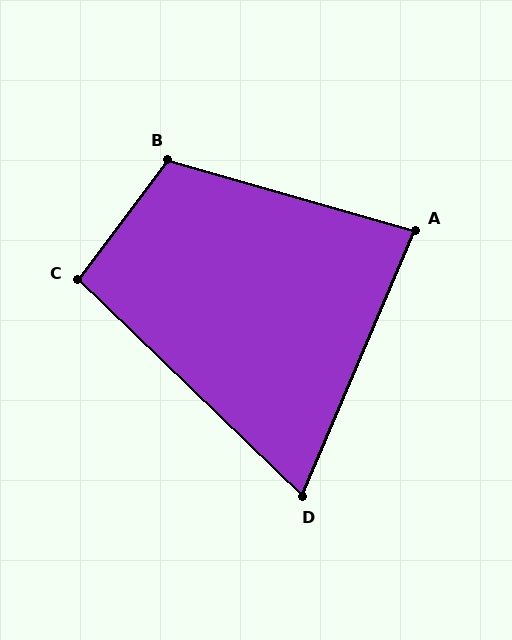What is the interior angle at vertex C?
Approximately 97 degrees (obtuse).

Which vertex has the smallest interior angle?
D, at approximately 69 degrees.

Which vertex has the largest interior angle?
B, at approximately 111 degrees.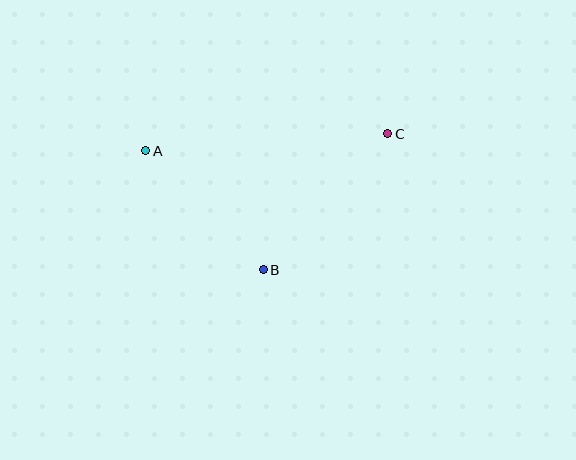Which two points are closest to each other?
Points A and B are closest to each other.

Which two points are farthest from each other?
Points A and C are farthest from each other.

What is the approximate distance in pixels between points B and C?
The distance between B and C is approximately 184 pixels.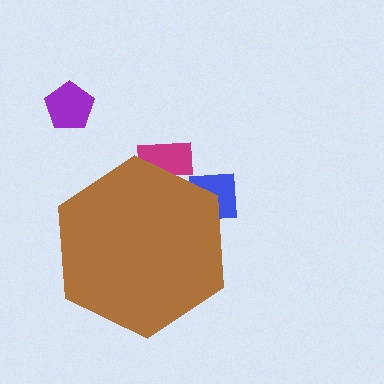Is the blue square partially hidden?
Yes, the blue square is partially hidden behind the brown hexagon.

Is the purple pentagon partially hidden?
No, the purple pentagon is fully visible.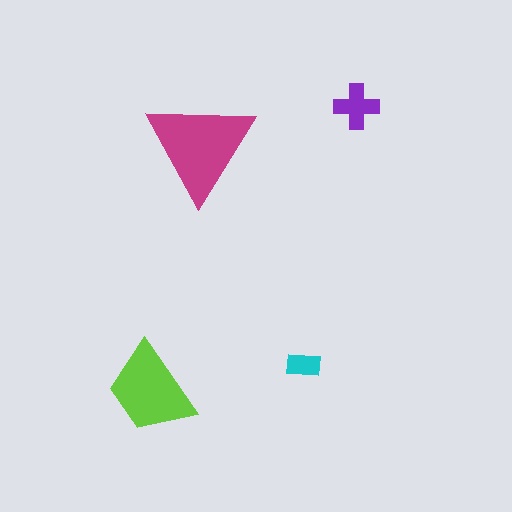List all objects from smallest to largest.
The cyan rectangle, the purple cross, the lime trapezoid, the magenta triangle.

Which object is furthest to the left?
The lime trapezoid is leftmost.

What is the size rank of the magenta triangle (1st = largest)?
1st.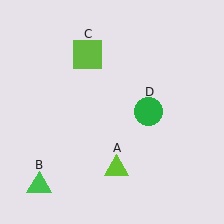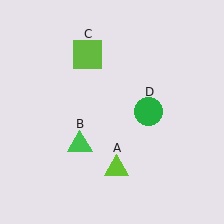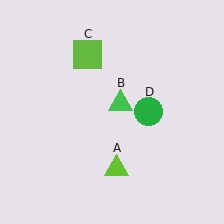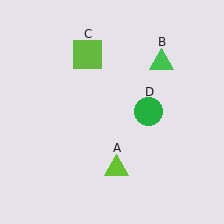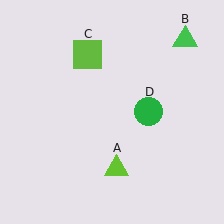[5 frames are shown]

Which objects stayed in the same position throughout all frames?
Lime triangle (object A) and lime square (object C) and green circle (object D) remained stationary.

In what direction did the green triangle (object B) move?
The green triangle (object B) moved up and to the right.